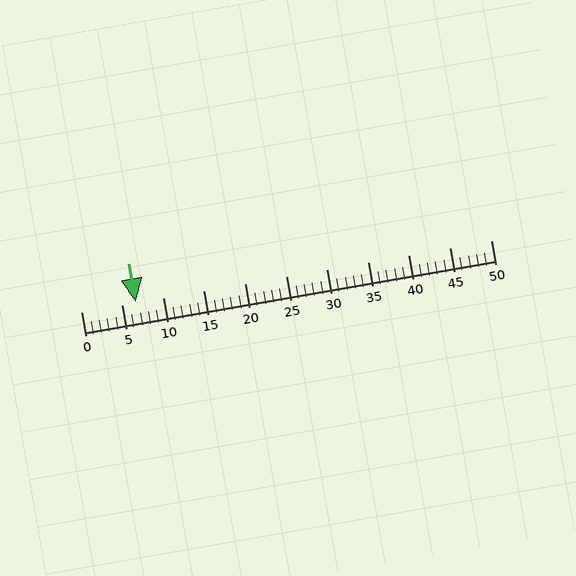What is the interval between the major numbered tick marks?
The major tick marks are spaced 5 units apart.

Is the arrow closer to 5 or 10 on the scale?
The arrow is closer to 5.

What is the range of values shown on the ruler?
The ruler shows values from 0 to 50.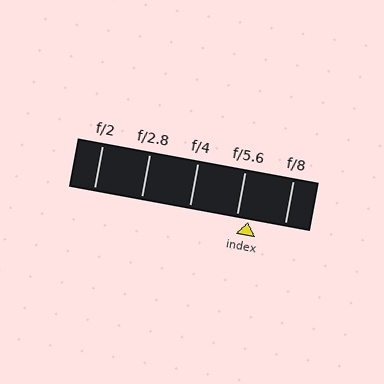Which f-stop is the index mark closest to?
The index mark is closest to f/5.6.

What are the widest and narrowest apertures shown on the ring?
The widest aperture shown is f/2 and the narrowest is f/8.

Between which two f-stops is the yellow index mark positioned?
The index mark is between f/5.6 and f/8.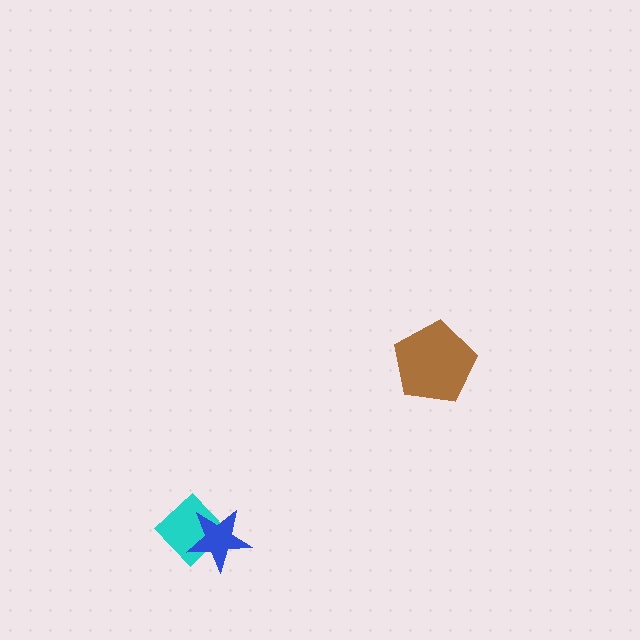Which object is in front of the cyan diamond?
The blue star is in front of the cyan diamond.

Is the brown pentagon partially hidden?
No, no other shape covers it.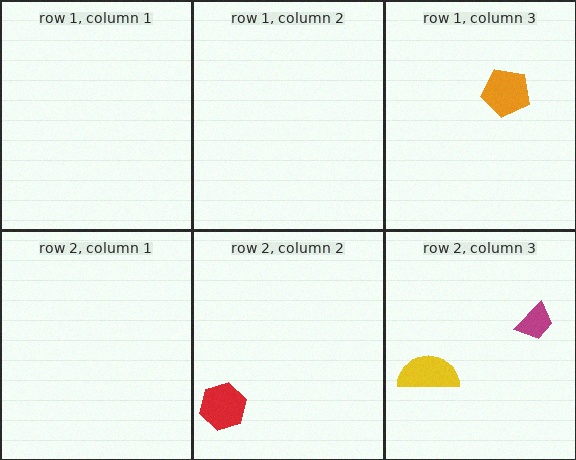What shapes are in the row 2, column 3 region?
The yellow semicircle, the magenta trapezoid.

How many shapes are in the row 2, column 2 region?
1.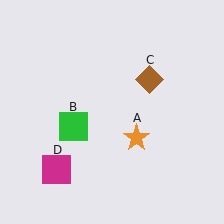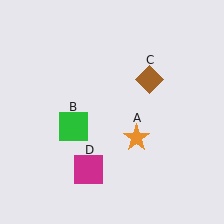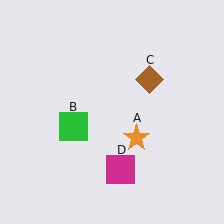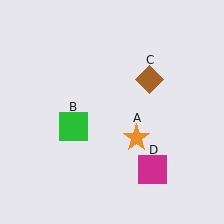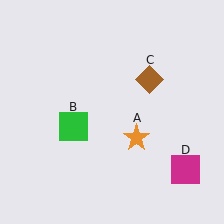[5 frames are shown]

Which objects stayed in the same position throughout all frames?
Orange star (object A) and green square (object B) and brown diamond (object C) remained stationary.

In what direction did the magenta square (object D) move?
The magenta square (object D) moved right.